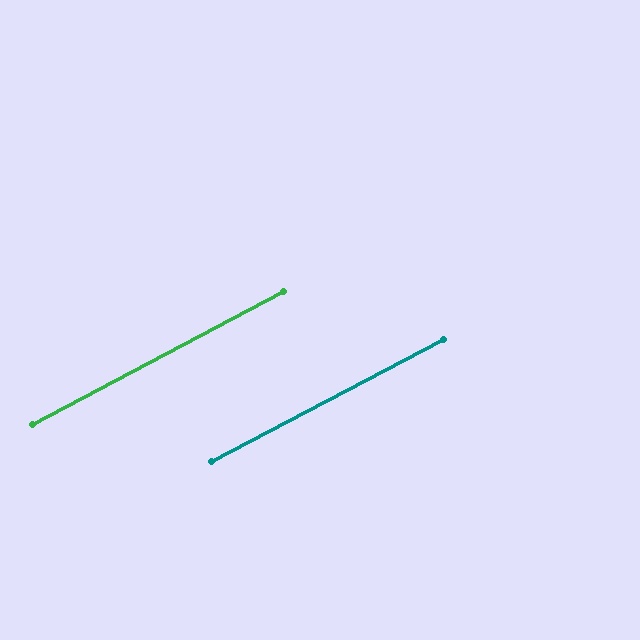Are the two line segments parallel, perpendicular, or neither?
Parallel — their directions differ by only 0.2°.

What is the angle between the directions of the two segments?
Approximately 0 degrees.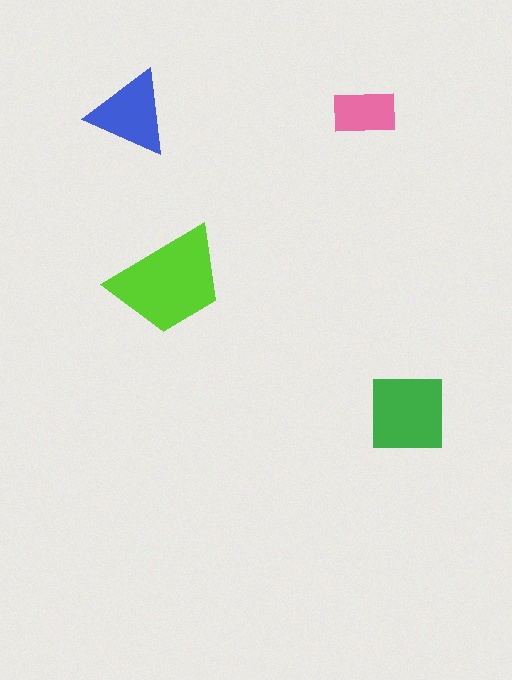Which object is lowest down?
The green square is bottommost.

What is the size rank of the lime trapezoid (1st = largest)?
1st.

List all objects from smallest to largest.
The pink rectangle, the blue triangle, the green square, the lime trapezoid.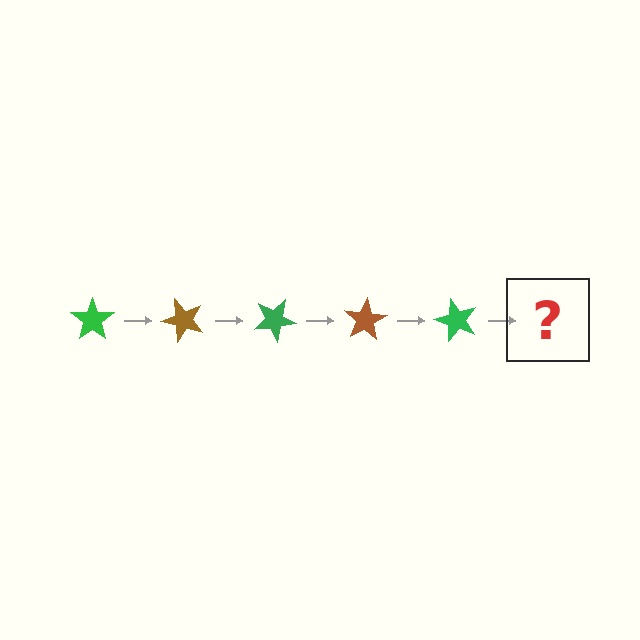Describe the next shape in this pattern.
It should be a brown star, rotated 250 degrees from the start.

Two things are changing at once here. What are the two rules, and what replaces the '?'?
The two rules are that it rotates 50 degrees each step and the color cycles through green and brown. The '?' should be a brown star, rotated 250 degrees from the start.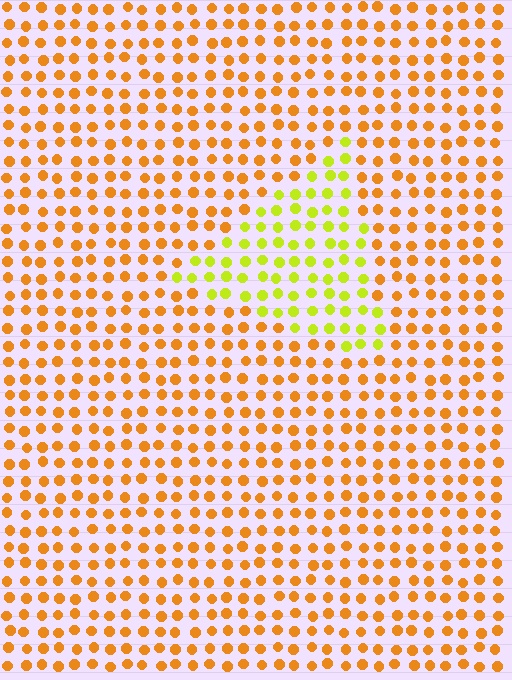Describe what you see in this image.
The image is filled with small orange elements in a uniform arrangement. A triangle-shaped region is visible where the elements are tinted to a slightly different hue, forming a subtle color boundary.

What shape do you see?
I see a triangle.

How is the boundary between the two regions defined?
The boundary is defined purely by a slight shift in hue (about 41 degrees). Spacing, size, and orientation are identical on both sides.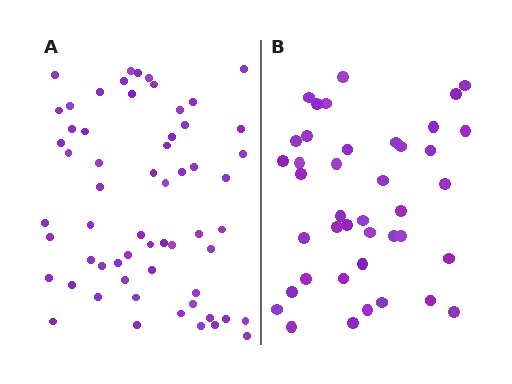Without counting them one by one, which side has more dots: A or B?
Region A (the left region) has more dots.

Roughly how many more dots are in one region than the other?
Region A has approximately 20 more dots than region B.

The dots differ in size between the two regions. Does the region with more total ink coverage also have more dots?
No. Region B has more total ink coverage because its dots are larger, but region A actually contains more individual dots. Total area can be misleading — the number of items is what matters here.